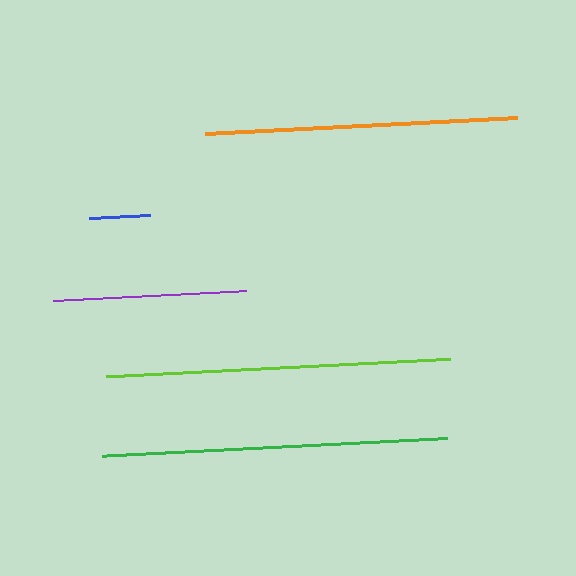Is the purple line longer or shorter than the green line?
The green line is longer than the purple line.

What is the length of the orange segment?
The orange segment is approximately 312 pixels long.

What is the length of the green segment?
The green segment is approximately 345 pixels long.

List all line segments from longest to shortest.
From longest to shortest: green, lime, orange, purple, blue.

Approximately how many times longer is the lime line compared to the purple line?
The lime line is approximately 1.8 times the length of the purple line.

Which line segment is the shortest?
The blue line is the shortest at approximately 60 pixels.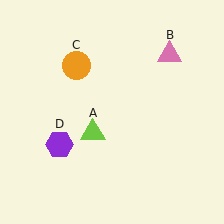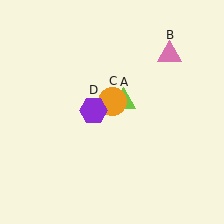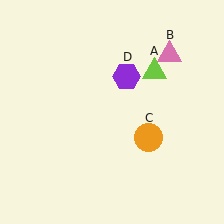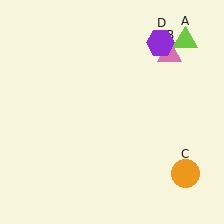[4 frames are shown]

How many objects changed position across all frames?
3 objects changed position: lime triangle (object A), orange circle (object C), purple hexagon (object D).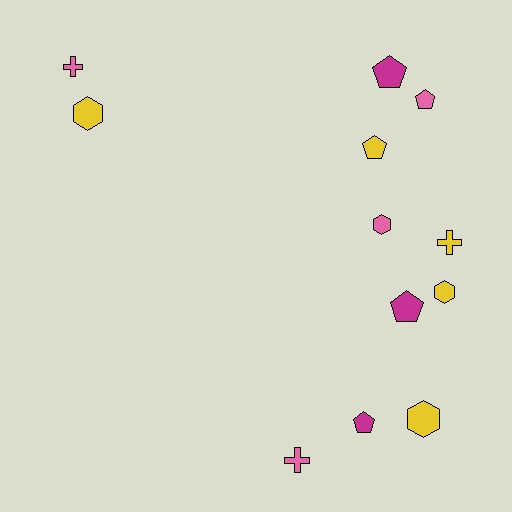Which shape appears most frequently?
Pentagon, with 5 objects.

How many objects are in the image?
There are 12 objects.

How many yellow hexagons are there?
There are 3 yellow hexagons.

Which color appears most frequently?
Yellow, with 5 objects.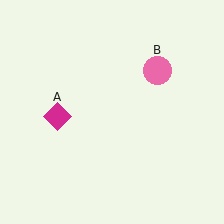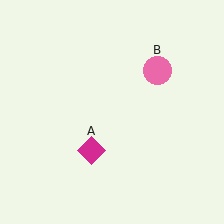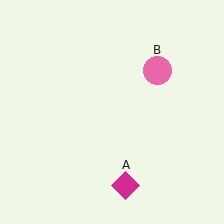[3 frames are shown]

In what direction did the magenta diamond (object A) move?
The magenta diamond (object A) moved down and to the right.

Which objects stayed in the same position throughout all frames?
Pink circle (object B) remained stationary.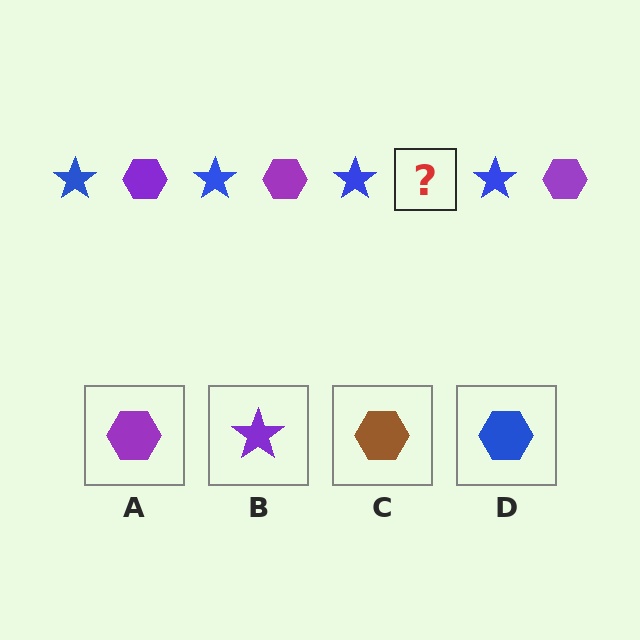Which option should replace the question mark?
Option A.